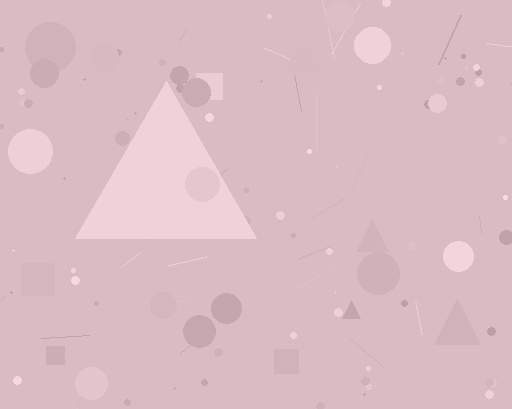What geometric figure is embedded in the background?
A triangle is embedded in the background.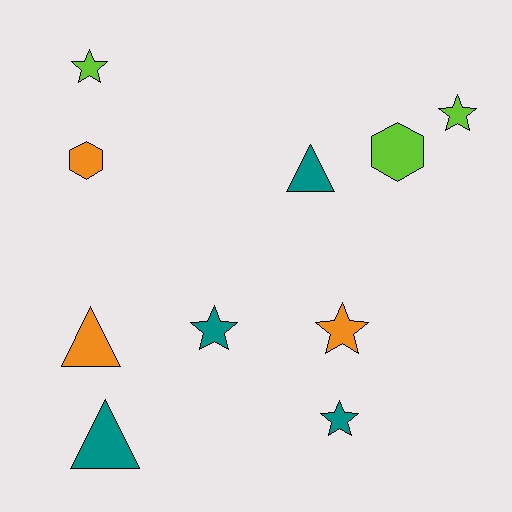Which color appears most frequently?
Teal, with 4 objects.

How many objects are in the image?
There are 10 objects.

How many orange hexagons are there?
There is 1 orange hexagon.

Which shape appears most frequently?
Star, with 5 objects.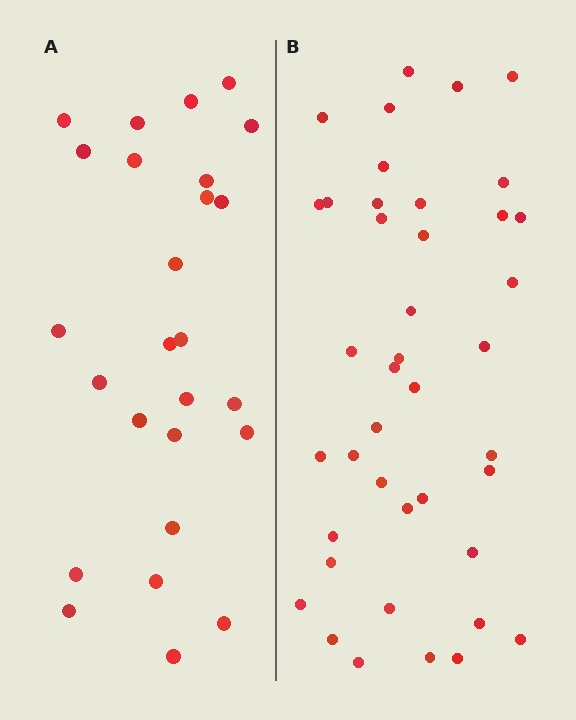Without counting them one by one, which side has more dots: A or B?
Region B (the right region) has more dots.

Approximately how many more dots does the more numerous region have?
Region B has approximately 15 more dots than region A.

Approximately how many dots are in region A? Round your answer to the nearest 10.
About 30 dots. (The exact count is 26, which rounds to 30.)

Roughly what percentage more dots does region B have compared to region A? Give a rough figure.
About 60% more.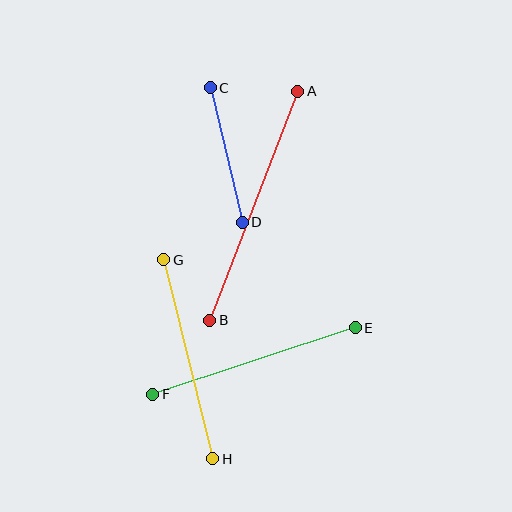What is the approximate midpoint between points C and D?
The midpoint is at approximately (226, 155) pixels.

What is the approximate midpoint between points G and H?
The midpoint is at approximately (188, 359) pixels.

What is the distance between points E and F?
The distance is approximately 213 pixels.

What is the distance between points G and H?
The distance is approximately 205 pixels.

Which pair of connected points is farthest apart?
Points A and B are farthest apart.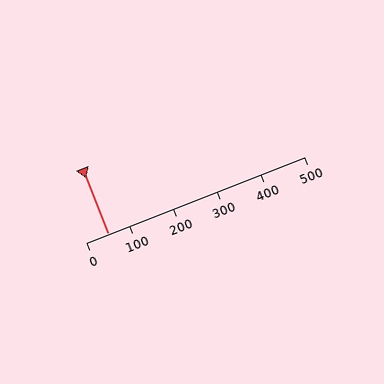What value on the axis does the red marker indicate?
The marker indicates approximately 50.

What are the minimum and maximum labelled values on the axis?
The axis runs from 0 to 500.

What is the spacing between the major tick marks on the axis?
The major ticks are spaced 100 apart.